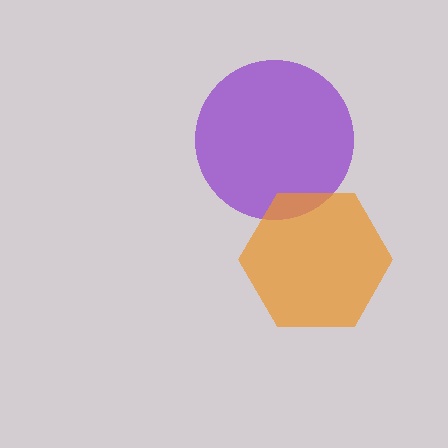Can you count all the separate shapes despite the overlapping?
Yes, there are 2 separate shapes.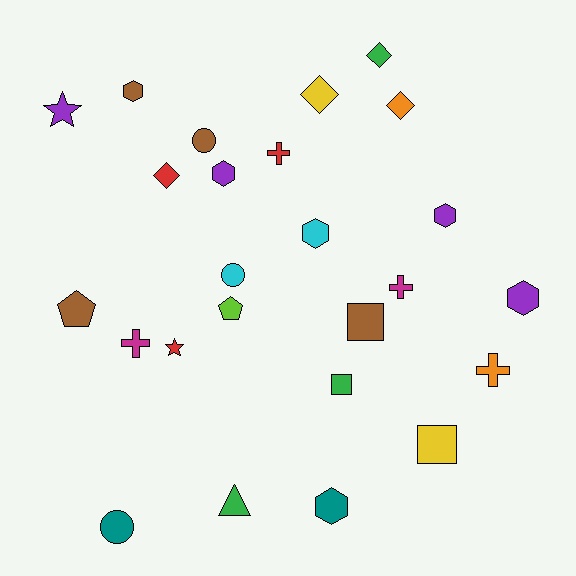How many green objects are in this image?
There are 3 green objects.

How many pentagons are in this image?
There are 2 pentagons.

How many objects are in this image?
There are 25 objects.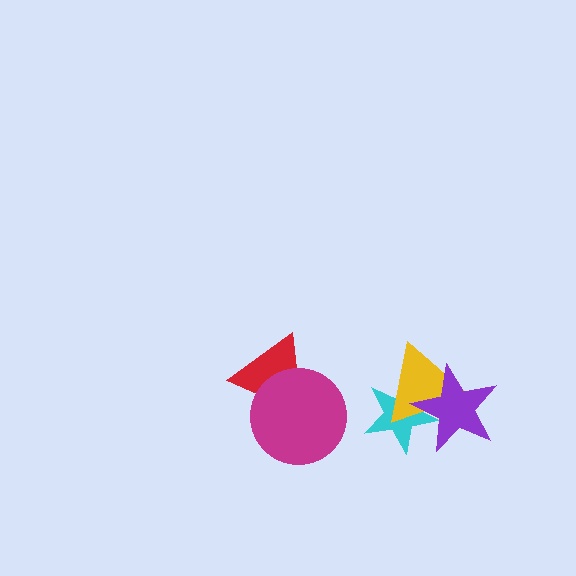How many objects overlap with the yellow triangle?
2 objects overlap with the yellow triangle.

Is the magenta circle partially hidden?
No, no other shape covers it.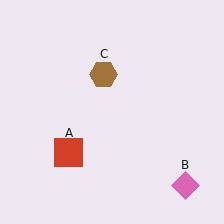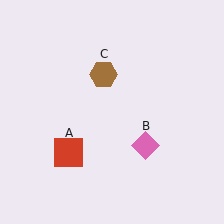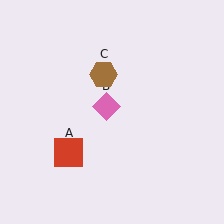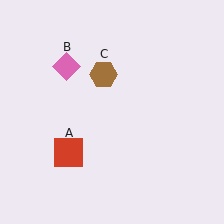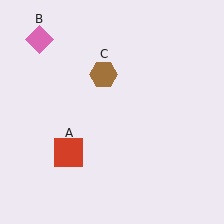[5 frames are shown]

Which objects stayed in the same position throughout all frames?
Red square (object A) and brown hexagon (object C) remained stationary.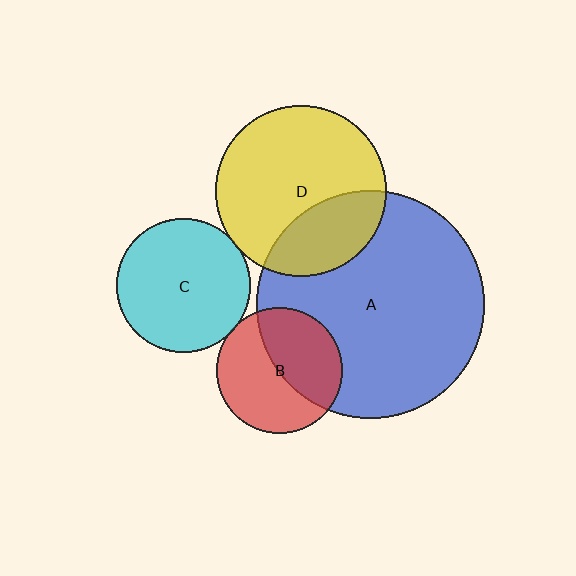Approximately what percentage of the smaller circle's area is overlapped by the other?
Approximately 5%.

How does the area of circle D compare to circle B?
Approximately 1.8 times.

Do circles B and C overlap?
Yes.